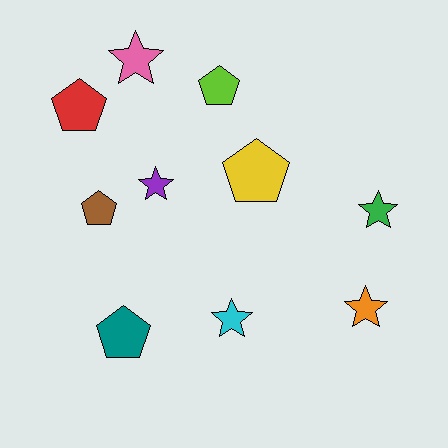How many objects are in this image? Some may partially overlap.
There are 10 objects.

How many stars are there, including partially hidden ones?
There are 5 stars.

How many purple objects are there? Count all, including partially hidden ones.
There is 1 purple object.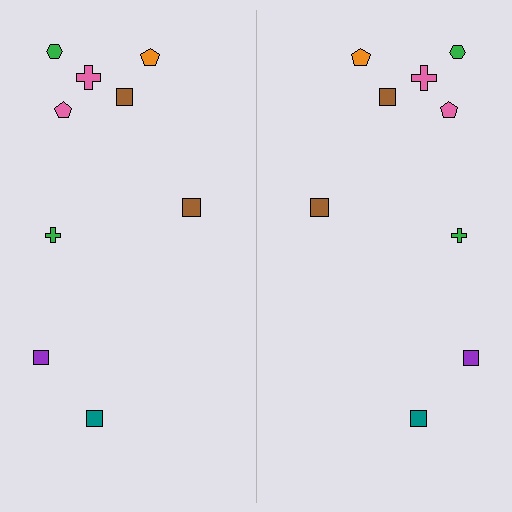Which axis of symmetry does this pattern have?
The pattern has a vertical axis of symmetry running through the center of the image.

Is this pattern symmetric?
Yes, this pattern has bilateral (reflection) symmetry.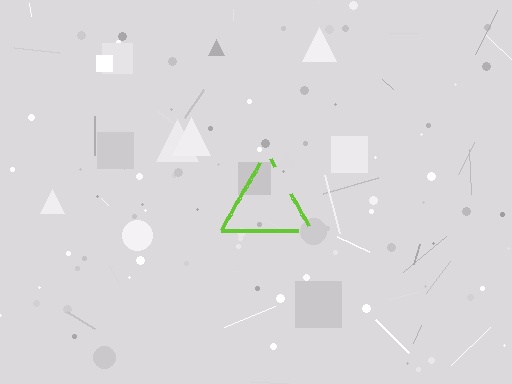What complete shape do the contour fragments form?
The contour fragments form a triangle.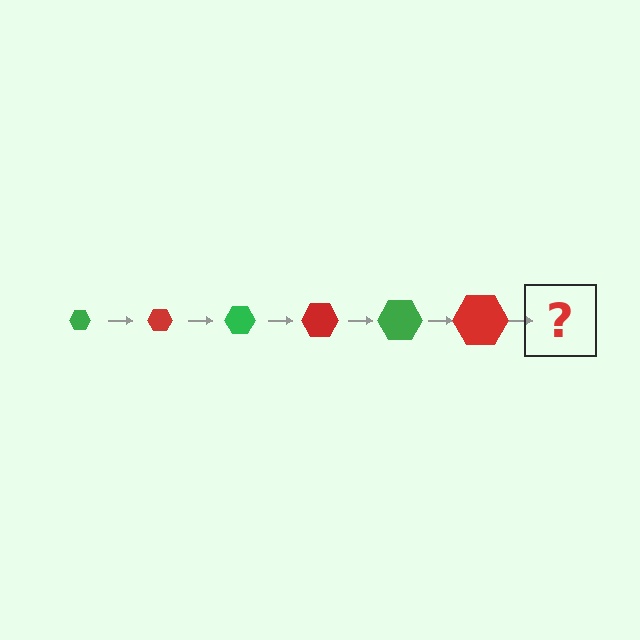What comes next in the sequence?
The next element should be a green hexagon, larger than the previous one.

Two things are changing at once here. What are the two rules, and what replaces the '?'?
The two rules are that the hexagon grows larger each step and the color cycles through green and red. The '?' should be a green hexagon, larger than the previous one.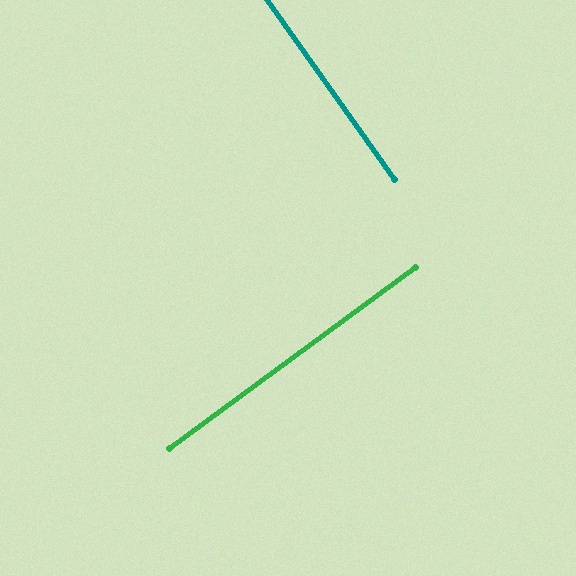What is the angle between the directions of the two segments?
Approximately 89 degrees.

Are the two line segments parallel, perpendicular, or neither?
Perpendicular — they meet at approximately 89°.